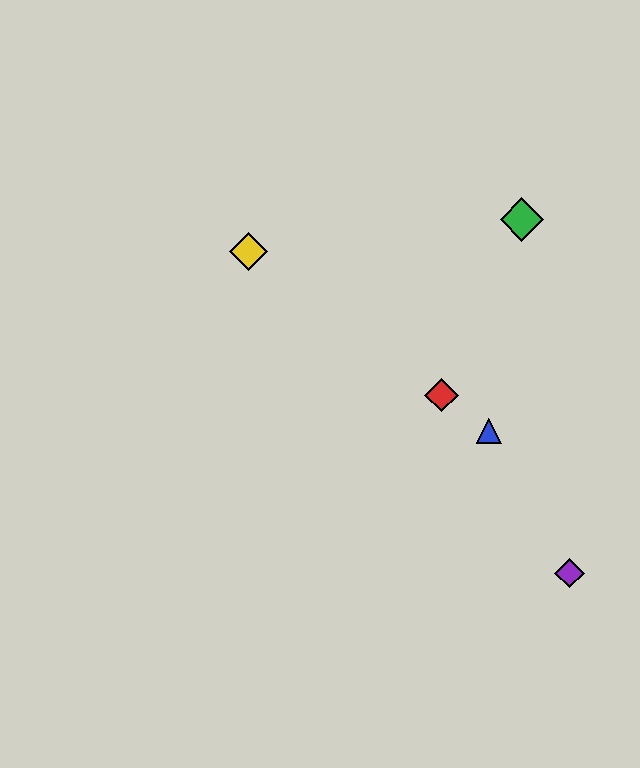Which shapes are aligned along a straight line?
The red diamond, the blue triangle, the yellow diamond are aligned along a straight line.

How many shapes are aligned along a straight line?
3 shapes (the red diamond, the blue triangle, the yellow diamond) are aligned along a straight line.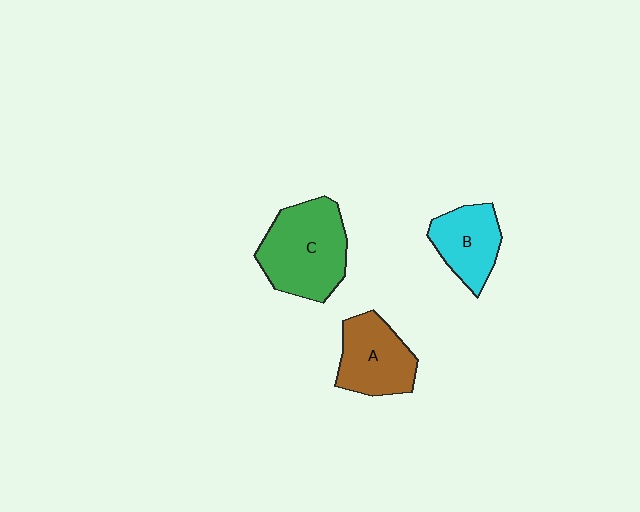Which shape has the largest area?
Shape C (green).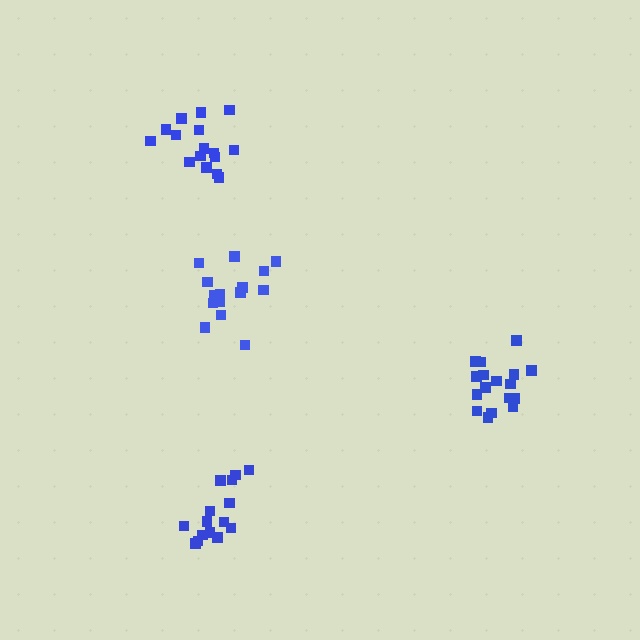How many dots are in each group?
Group 1: 16 dots, Group 2: 15 dots, Group 3: 17 dots, Group 4: 15 dots (63 total).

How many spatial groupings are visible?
There are 4 spatial groupings.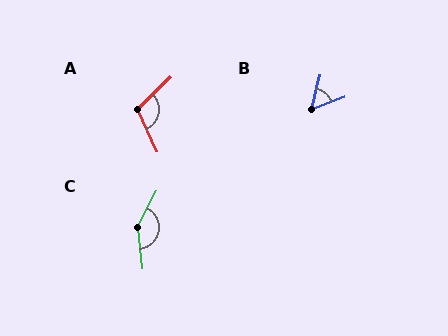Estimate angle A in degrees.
Approximately 110 degrees.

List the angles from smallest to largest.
B (56°), A (110°), C (145°).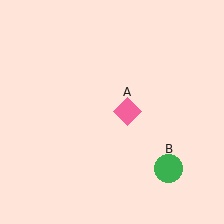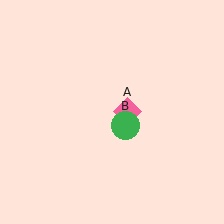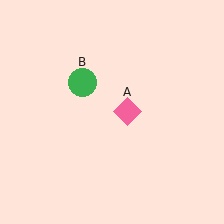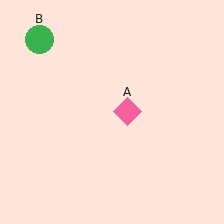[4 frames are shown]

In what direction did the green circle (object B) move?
The green circle (object B) moved up and to the left.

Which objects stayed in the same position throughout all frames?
Pink diamond (object A) remained stationary.